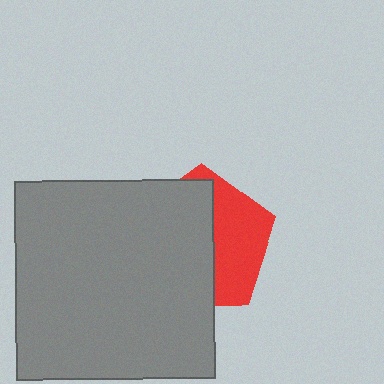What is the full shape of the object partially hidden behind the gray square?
The partially hidden object is a red pentagon.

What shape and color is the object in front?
The object in front is a gray square.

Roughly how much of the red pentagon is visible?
A small part of it is visible (roughly 41%).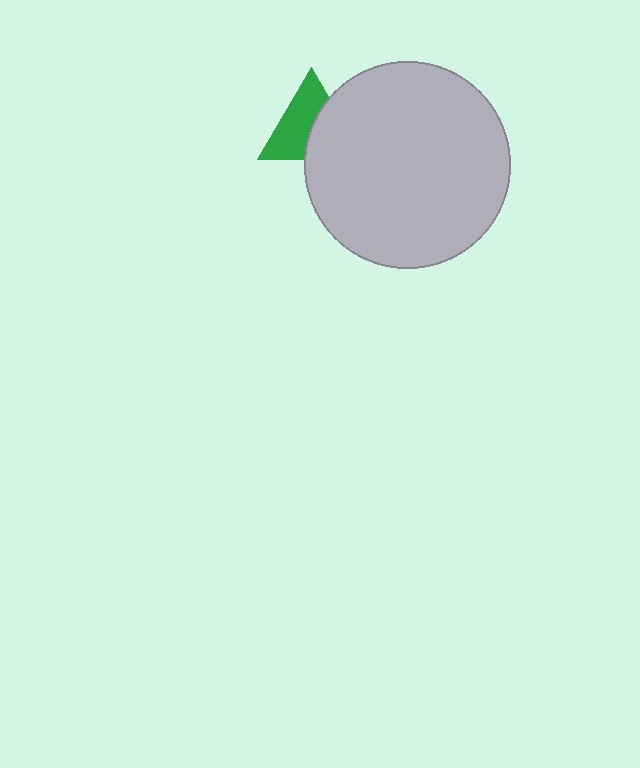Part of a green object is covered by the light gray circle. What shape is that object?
It is a triangle.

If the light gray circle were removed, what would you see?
You would see the complete green triangle.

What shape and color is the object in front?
The object in front is a light gray circle.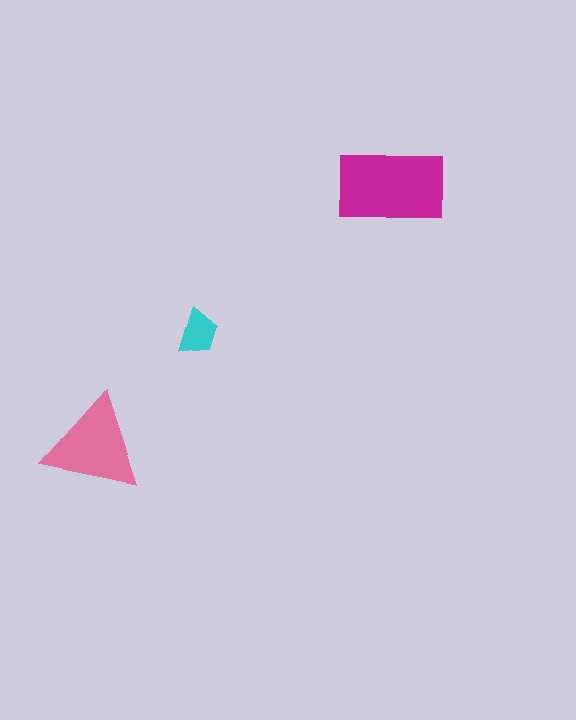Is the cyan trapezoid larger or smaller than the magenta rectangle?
Smaller.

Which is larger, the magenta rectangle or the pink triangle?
The magenta rectangle.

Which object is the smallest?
The cyan trapezoid.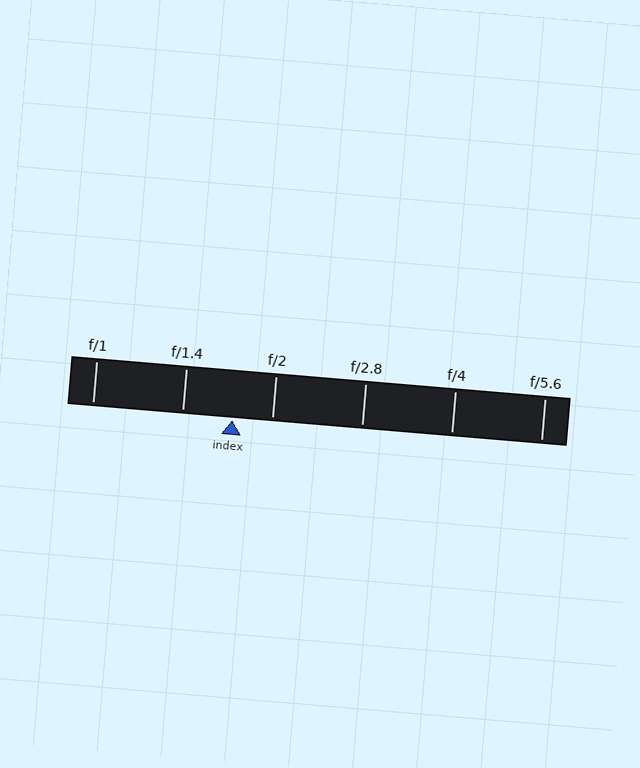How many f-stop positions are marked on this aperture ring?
There are 6 f-stop positions marked.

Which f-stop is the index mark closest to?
The index mark is closest to f/2.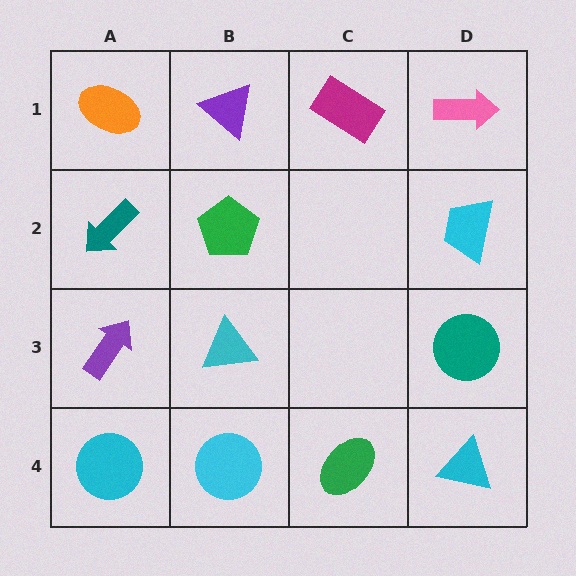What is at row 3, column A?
A purple arrow.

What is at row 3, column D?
A teal circle.